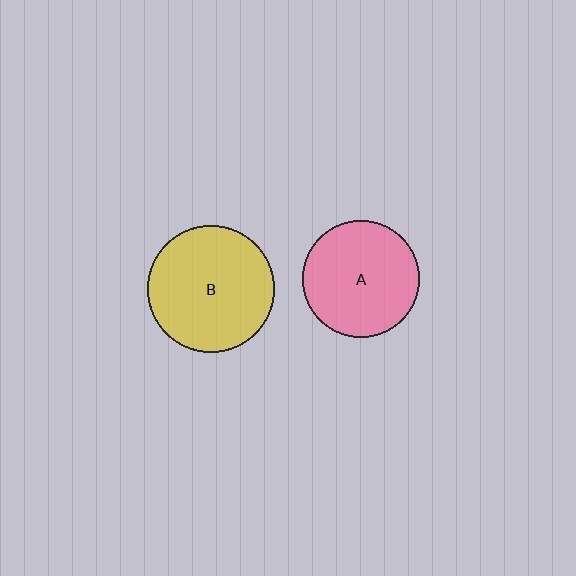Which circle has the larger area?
Circle B (yellow).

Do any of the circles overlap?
No, none of the circles overlap.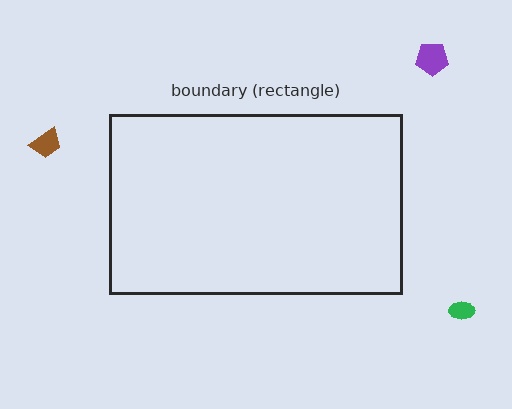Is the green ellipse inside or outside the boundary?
Outside.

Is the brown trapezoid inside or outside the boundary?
Outside.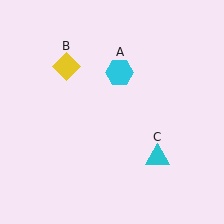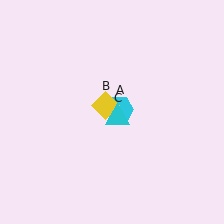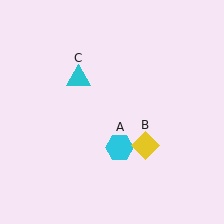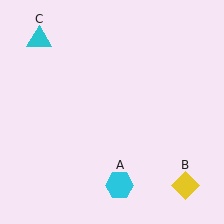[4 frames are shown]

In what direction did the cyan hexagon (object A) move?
The cyan hexagon (object A) moved down.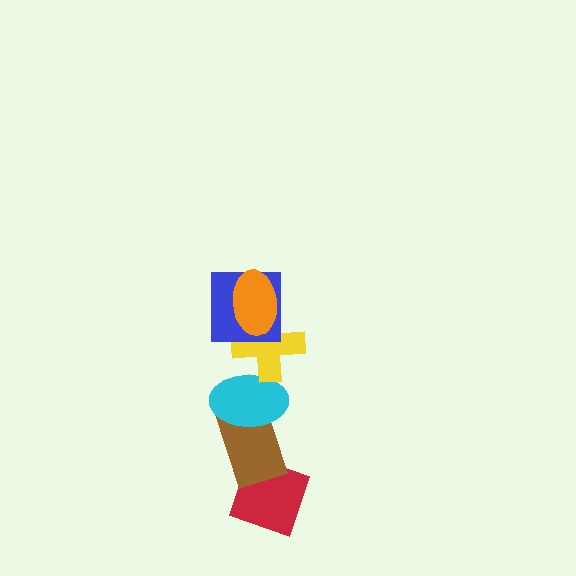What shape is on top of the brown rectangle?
The cyan ellipse is on top of the brown rectangle.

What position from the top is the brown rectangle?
The brown rectangle is 5th from the top.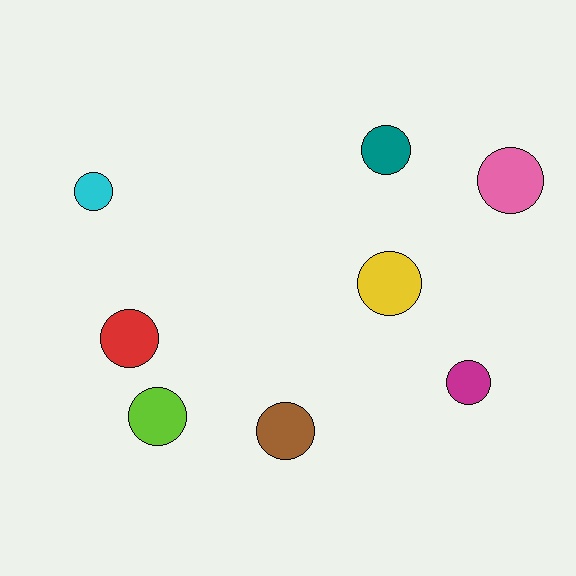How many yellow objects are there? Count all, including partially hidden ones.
There is 1 yellow object.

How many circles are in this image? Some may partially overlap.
There are 8 circles.